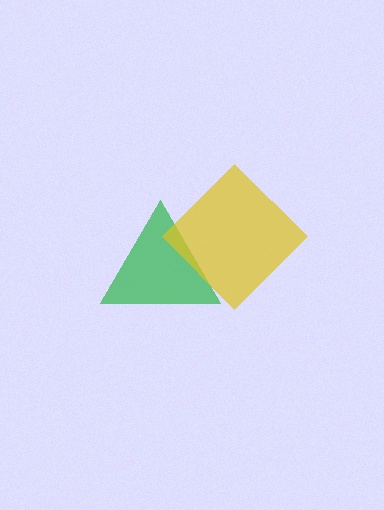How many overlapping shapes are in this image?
There are 2 overlapping shapes in the image.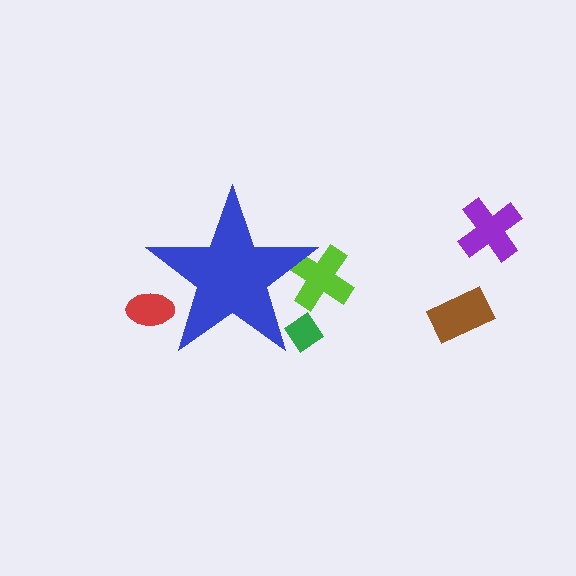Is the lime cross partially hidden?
Yes, the lime cross is partially hidden behind the blue star.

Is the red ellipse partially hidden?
Yes, the red ellipse is partially hidden behind the blue star.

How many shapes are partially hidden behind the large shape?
3 shapes are partially hidden.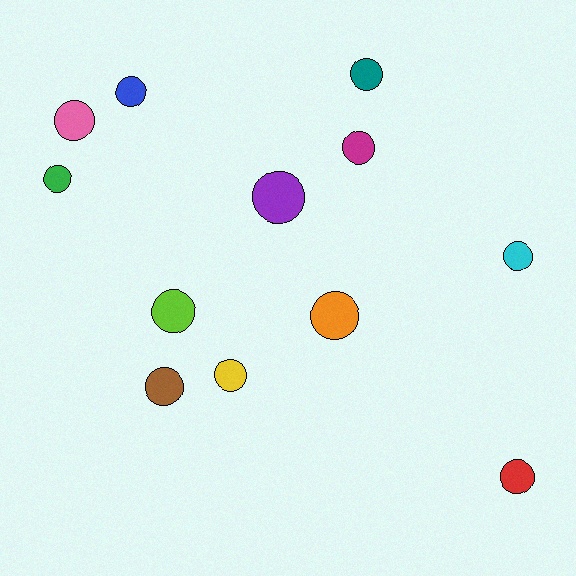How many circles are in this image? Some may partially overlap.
There are 12 circles.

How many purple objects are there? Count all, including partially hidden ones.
There is 1 purple object.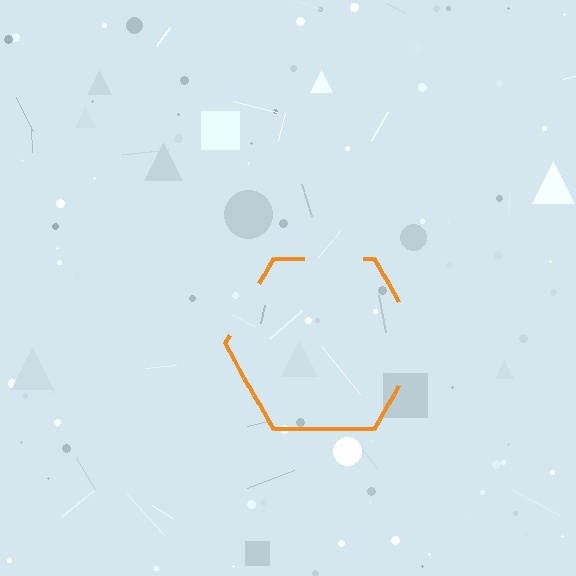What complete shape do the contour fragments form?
The contour fragments form a hexagon.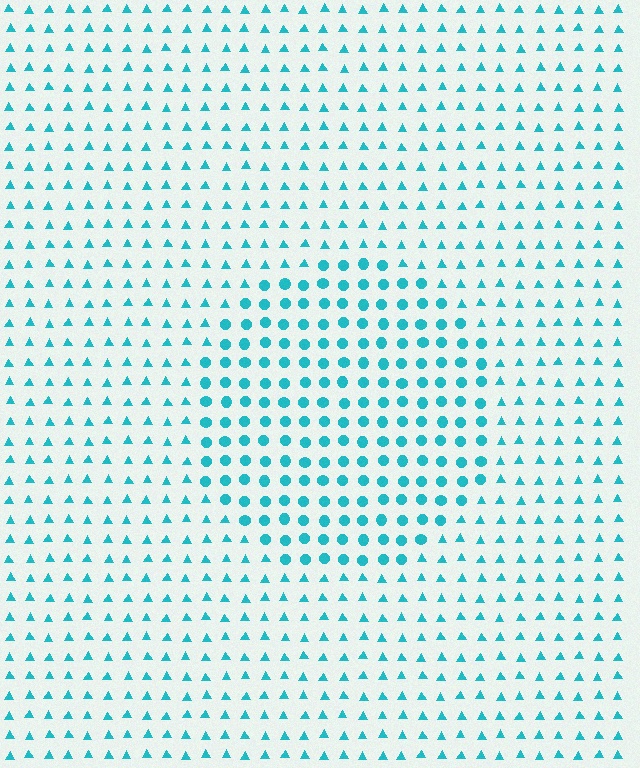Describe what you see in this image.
The image is filled with small cyan elements arranged in a uniform grid. A circle-shaped region contains circles, while the surrounding area contains triangles. The boundary is defined purely by the change in element shape.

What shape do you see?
I see a circle.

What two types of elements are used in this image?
The image uses circles inside the circle region and triangles outside it.